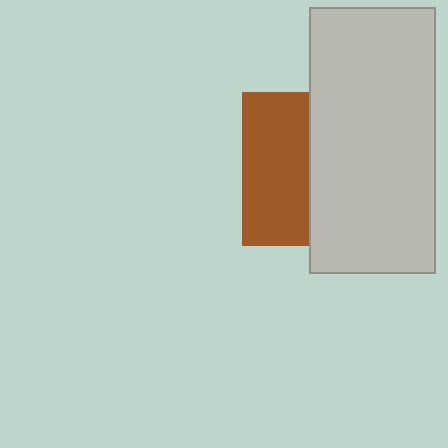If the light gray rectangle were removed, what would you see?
You would see the complete brown square.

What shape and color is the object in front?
The object in front is a light gray rectangle.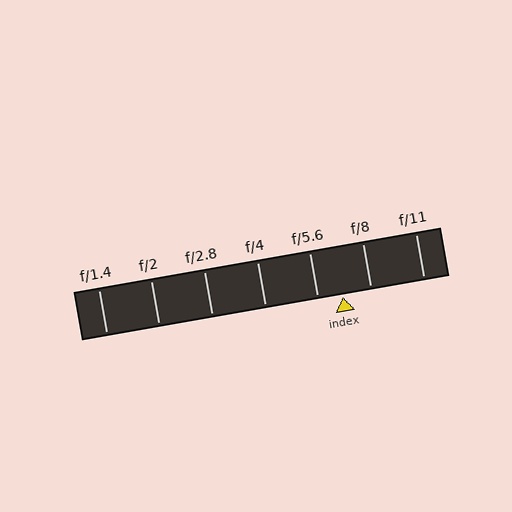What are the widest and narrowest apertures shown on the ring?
The widest aperture shown is f/1.4 and the narrowest is f/11.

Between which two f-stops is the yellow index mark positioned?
The index mark is between f/5.6 and f/8.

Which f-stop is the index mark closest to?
The index mark is closest to f/5.6.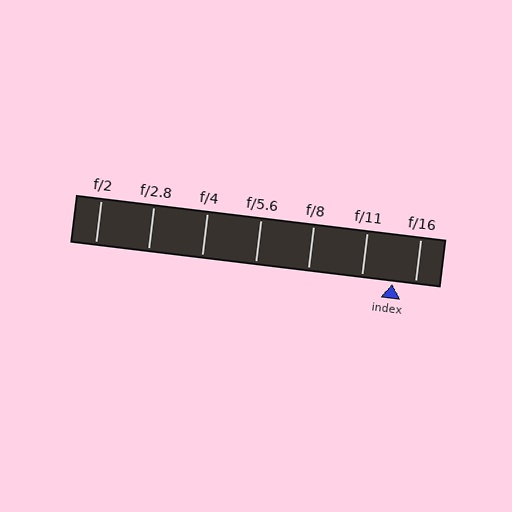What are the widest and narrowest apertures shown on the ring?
The widest aperture shown is f/2 and the narrowest is f/16.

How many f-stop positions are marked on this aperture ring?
There are 7 f-stop positions marked.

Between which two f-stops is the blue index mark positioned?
The index mark is between f/11 and f/16.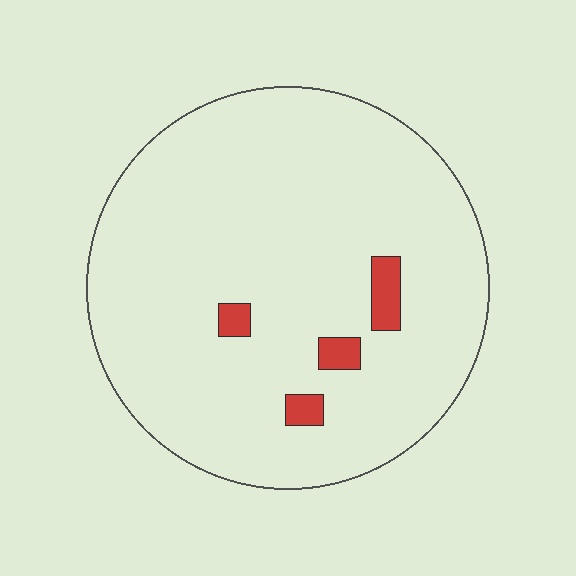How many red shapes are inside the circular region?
4.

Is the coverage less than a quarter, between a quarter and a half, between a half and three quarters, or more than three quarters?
Less than a quarter.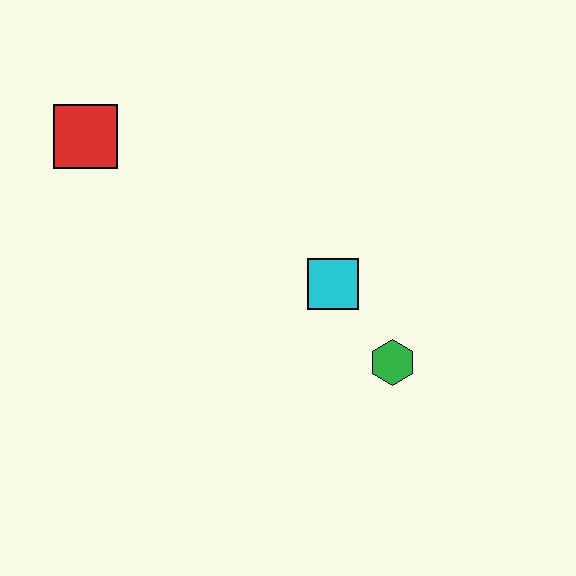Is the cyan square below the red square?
Yes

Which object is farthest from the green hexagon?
The red square is farthest from the green hexagon.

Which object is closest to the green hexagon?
The cyan square is closest to the green hexagon.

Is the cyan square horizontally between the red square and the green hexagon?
Yes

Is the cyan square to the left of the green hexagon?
Yes